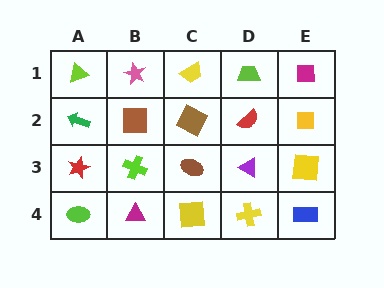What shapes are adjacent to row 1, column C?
A brown square (row 2, column C), a pink star (row 1, column B), a lime trapezoid (row 1, column D).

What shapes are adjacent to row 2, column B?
A pink star (row 1, column B), a lime cross (row 3, column B), a green arrow (row 2, column A), a brown square (row 2, column C).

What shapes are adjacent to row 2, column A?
A lime triangle (row 1, column A), a red star (row 3, column A), a brown square (row 2, column B).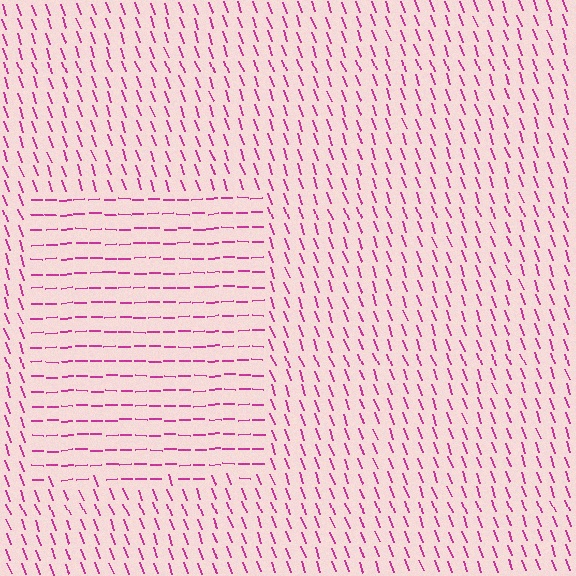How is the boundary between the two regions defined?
The boundary is defined purely by a change in line orientation (approximately 71 degrees difference). All lines are the same color and thickness.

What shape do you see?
I see a rectangle.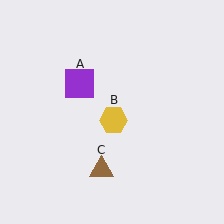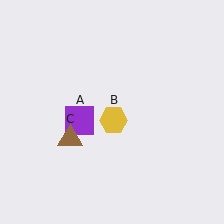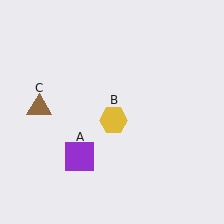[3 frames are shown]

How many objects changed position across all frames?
2 objects changed position: purple square (object A), brown triangle (object C).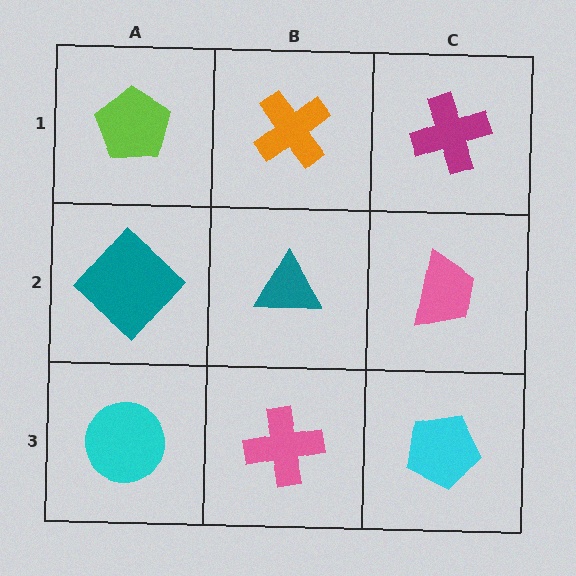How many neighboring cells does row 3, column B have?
3.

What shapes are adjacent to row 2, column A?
A lime pentagon (row 1, column A), a cyan circle (row 3, column A), a teal triangle (row 2, column B).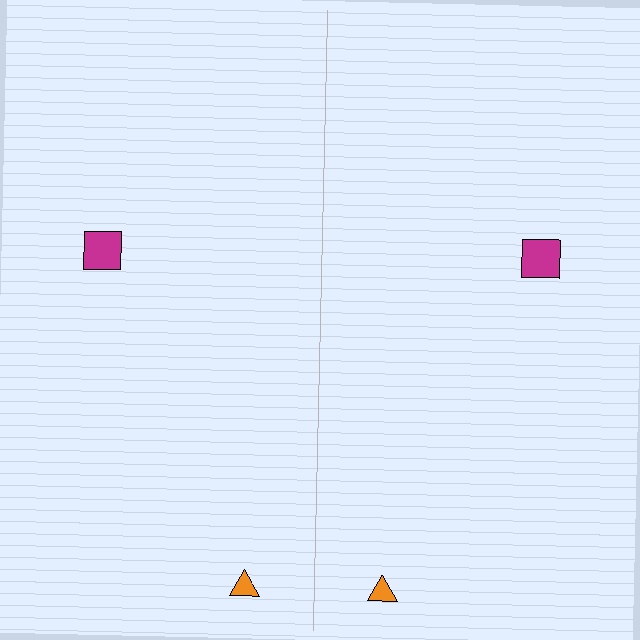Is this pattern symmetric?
Yes, this pattern has bilateral (reflection) symmetry.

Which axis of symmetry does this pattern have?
The pattern has a vertical axis of symmetry running through the center of the image.